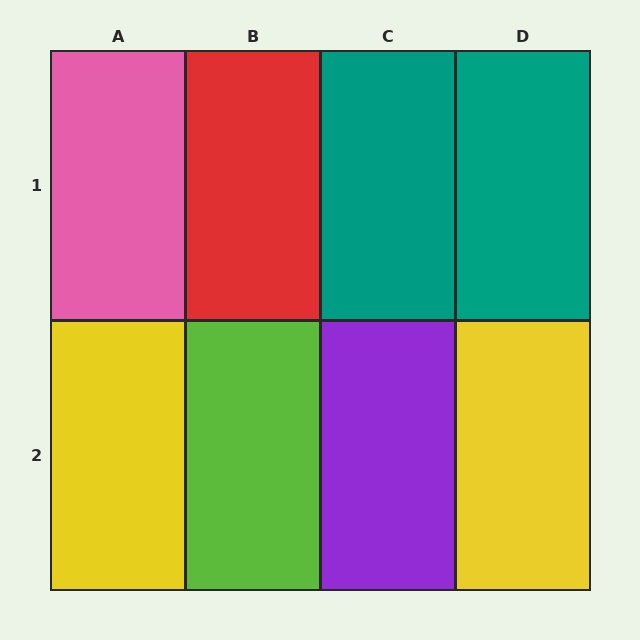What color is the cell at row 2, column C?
Purple.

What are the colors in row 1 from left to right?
Pink, red, teal, teal.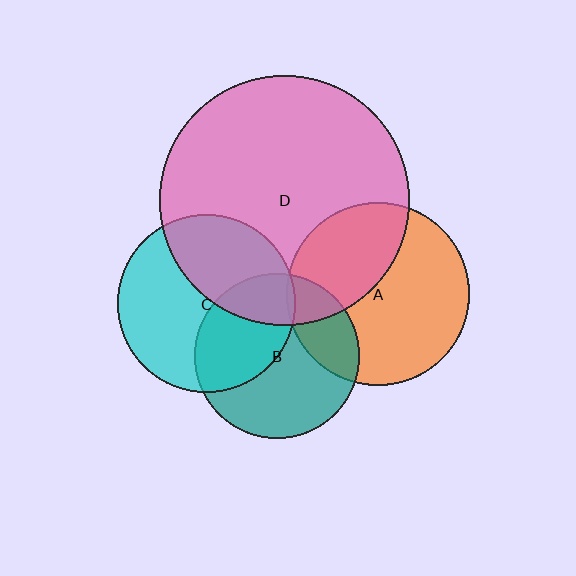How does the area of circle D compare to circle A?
Approximately 1.9 times.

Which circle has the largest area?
Circle D (pink).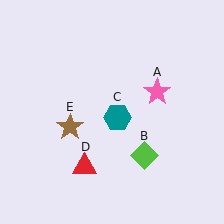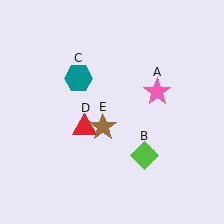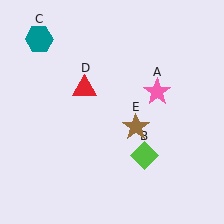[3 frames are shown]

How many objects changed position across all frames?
3 objects changed position: teal hexagon (object C), red triangle (object D), brown star (object E).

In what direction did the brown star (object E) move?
The brown star (object E) moved right.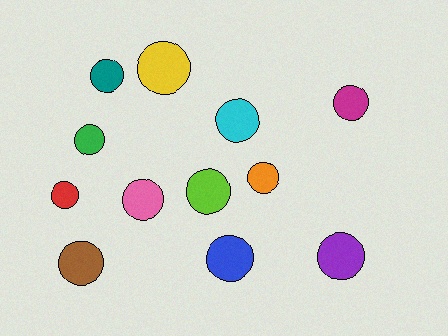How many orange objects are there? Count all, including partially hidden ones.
There is 1 orange object.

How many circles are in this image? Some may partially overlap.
There are 12 circles.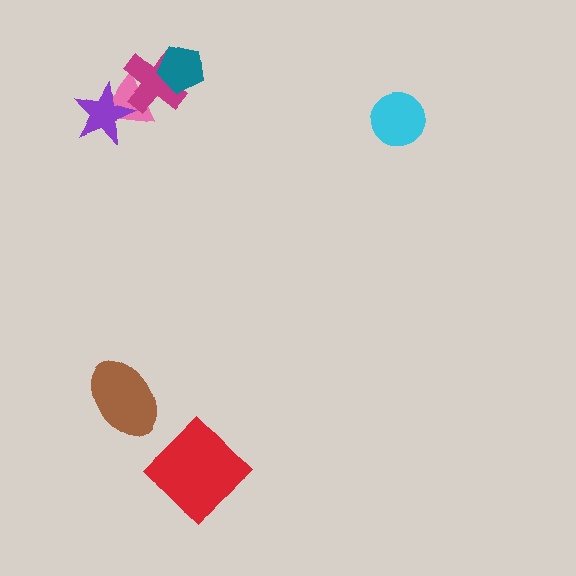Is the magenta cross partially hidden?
Yes, it is partially covered by another shape.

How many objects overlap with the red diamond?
0 objects overlap with the red diamond.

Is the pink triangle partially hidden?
Yes, it is partially covered by another shape.